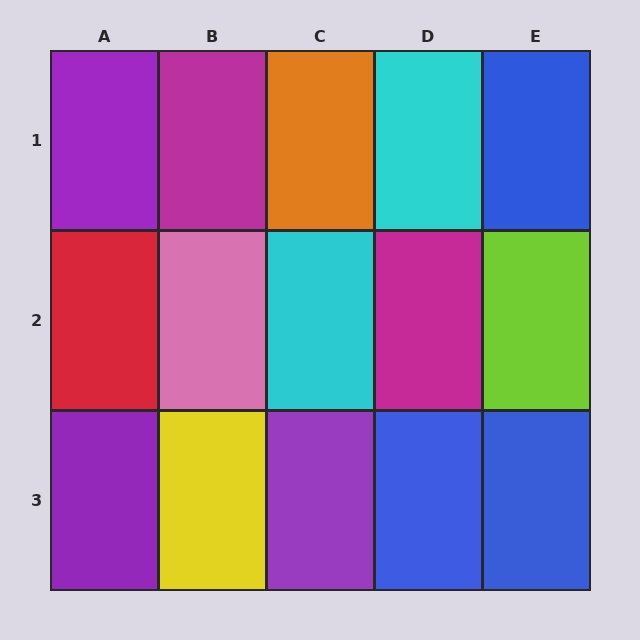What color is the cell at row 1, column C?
Orange.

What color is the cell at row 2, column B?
Pink.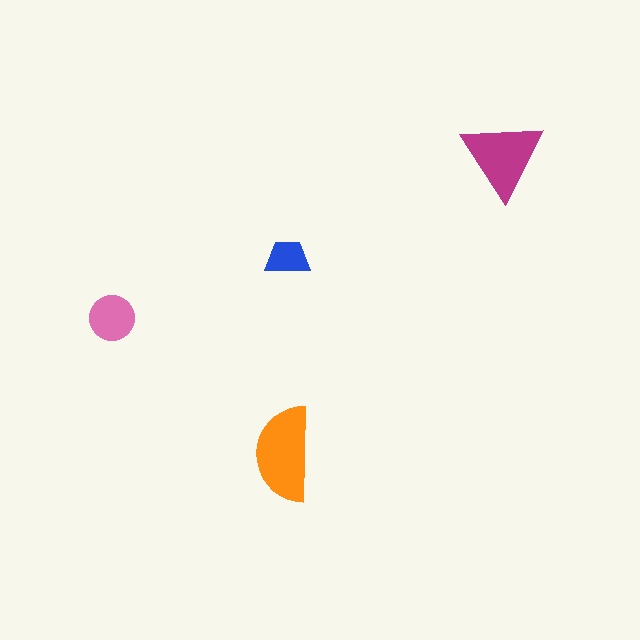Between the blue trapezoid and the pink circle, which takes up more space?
The pink circle.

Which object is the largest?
The orange semicircle.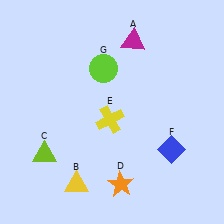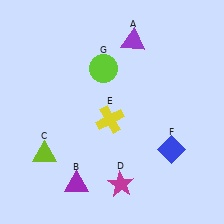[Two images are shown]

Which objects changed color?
A changed from magenta to purple. B changed from yellow to purple. D changed from orange to magenta.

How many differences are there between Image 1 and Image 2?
There are 3 differences between the two images.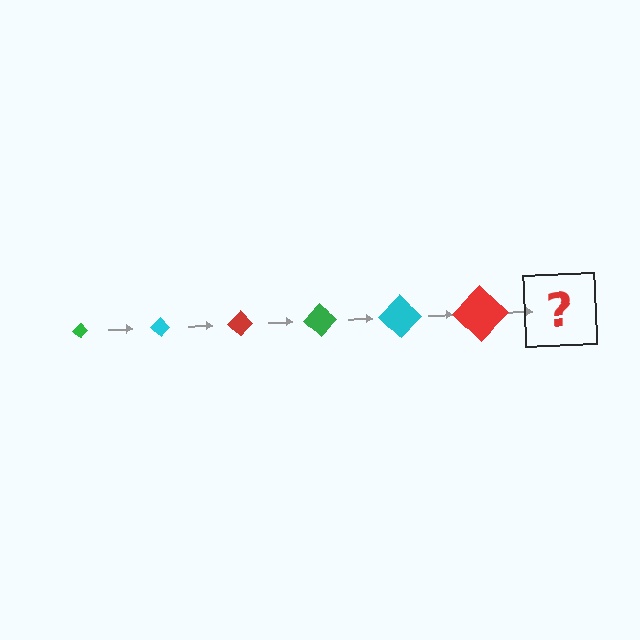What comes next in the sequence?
The next element should be a green diamond, larger than the previous one.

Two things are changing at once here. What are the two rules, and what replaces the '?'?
The two rules are that the diamond grows larger each step and the color cycles through green, cyan, and red. The '?' should be a green diamond, larger than the previous one.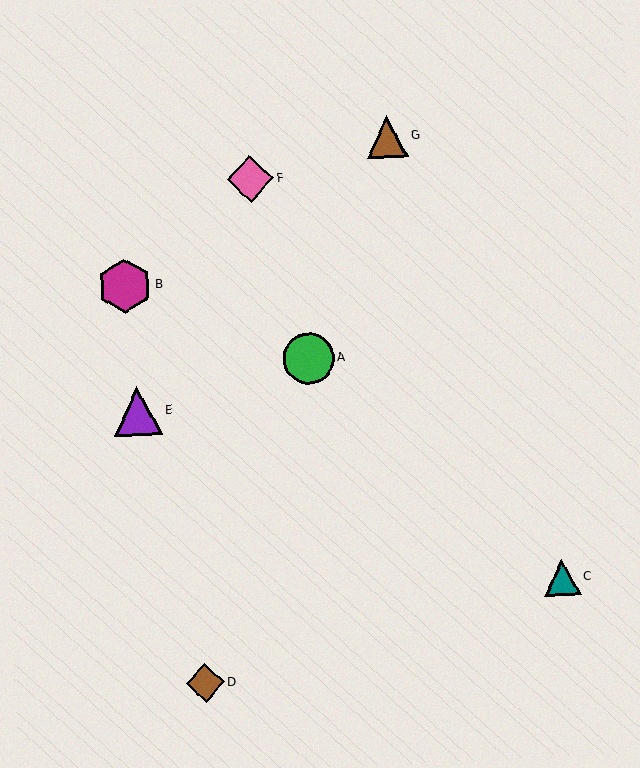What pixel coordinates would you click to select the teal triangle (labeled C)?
Click at (562, 578) to select the teal triangle C.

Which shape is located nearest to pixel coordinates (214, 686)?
The brown diamond (labeled D) at (205, 683) is nearest to that location.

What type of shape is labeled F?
Shape F is a pink diamond.